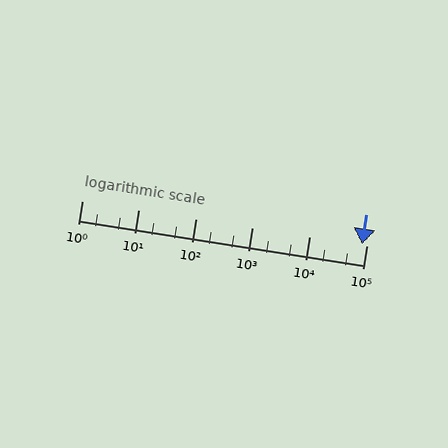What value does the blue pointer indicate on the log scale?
The pointer indicates approximately 82000.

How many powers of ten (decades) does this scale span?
The scale spans 5 decades, from 1 to 100000.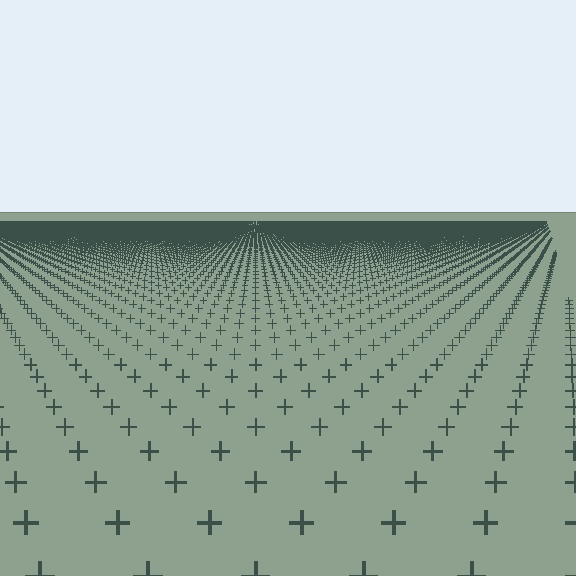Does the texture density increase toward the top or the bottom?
Density increases toward the top.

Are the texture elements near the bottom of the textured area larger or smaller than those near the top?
Larger. Near the bottom, elements are closer to the viewer and appear at a bigger on-screen size.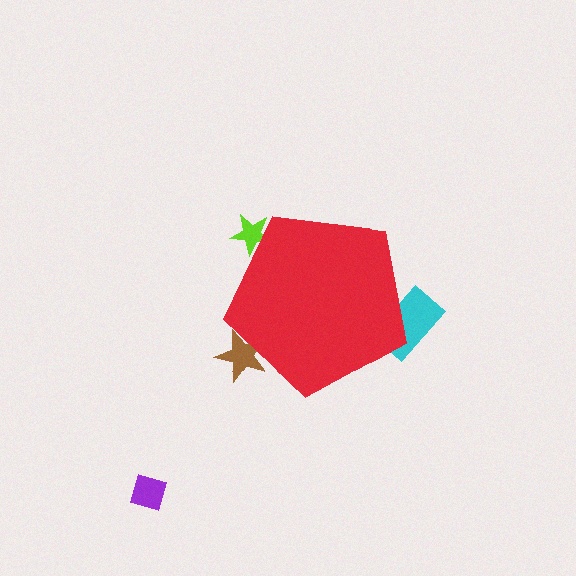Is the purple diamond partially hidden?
No, the purple diamond is fully visible.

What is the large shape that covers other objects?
A red pentagon.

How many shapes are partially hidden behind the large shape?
3 shapes are partially hidden.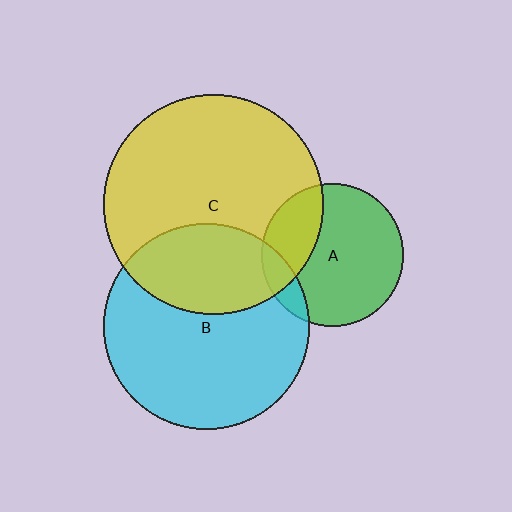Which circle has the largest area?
Circle C (yellow).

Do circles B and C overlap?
Yes.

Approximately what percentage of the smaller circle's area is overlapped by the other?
Approximately 35%.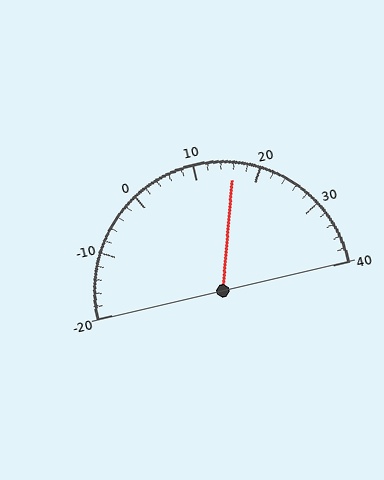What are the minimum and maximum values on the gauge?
The gauge ranges from -20 to 40.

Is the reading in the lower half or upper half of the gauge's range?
The reading is in the upper half of the range (-20 to 40).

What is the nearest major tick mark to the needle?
The nearest major tick mark is 20.